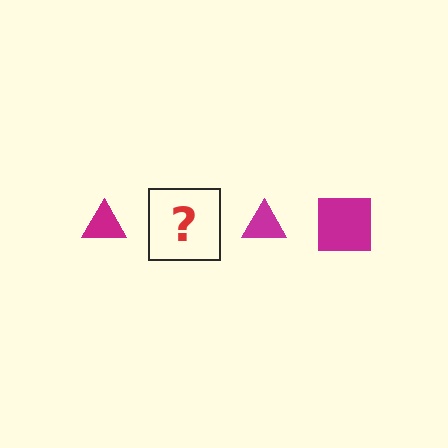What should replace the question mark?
The question mark should be replaced with a magenta square.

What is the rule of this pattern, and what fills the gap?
The rule is that the pattern cycles through triangle, square shapes in magenta. The gap should be filled with a magenta square.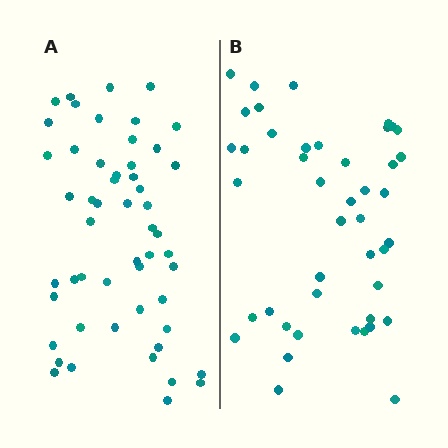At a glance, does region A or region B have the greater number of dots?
Region A (the left region) has more dots.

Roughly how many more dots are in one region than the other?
Region A has roughly 8 or so more dots than region B.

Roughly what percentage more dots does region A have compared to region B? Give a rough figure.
About 20% more.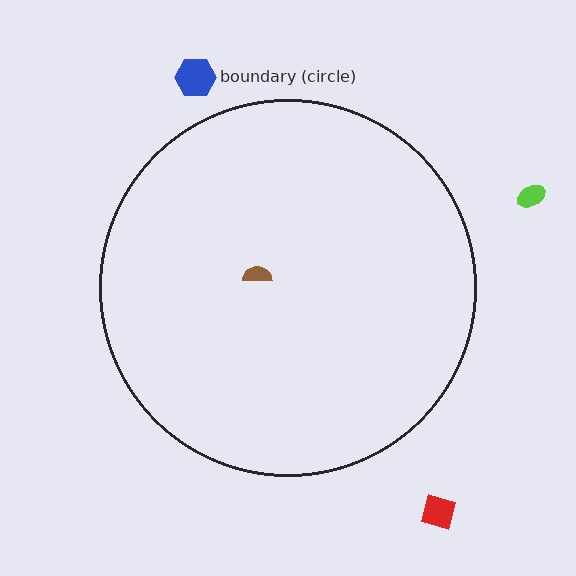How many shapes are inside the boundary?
1 inside, 3 outside.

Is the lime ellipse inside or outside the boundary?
Outside.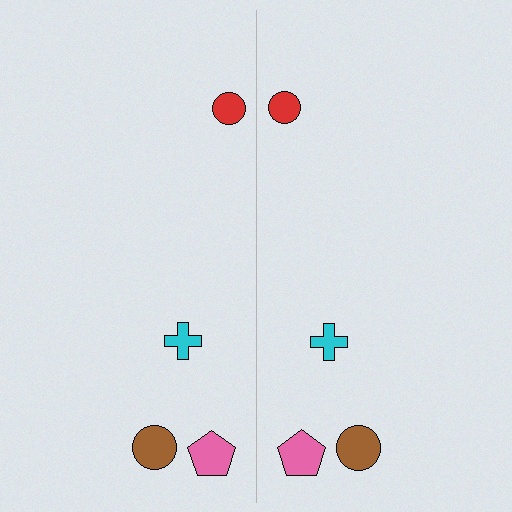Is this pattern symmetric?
Yes, this pattern has bilateral (reflection) symmetry.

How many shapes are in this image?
There are 8 shapes in this image.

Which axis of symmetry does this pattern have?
The pattern has a vertical axis of symmetry running through the center of the image.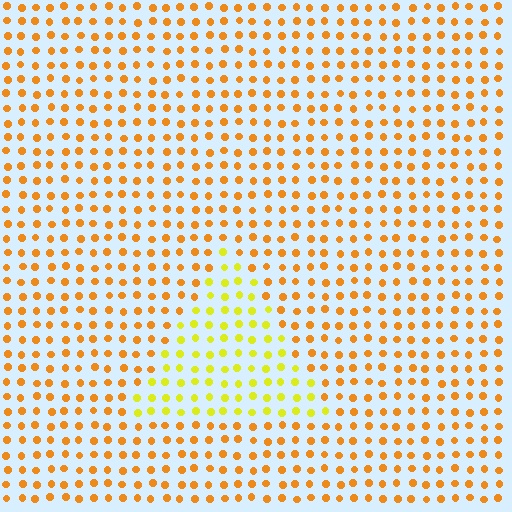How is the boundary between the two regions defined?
The boundary is defined purely by a slight shift in hue (about 34 degrees). Spacing, size, and orientation are identical on both sides.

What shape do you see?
I see a triangle.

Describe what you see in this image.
The image is filled with small orange elements in a uniform arrangement. A triangle-shaped region is visible where the elements are tinted to a slightly different hue, forming a subtle color boundary.